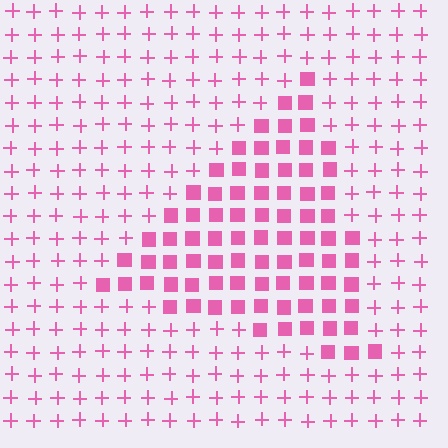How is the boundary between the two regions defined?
The boundary is defined by a change in element shape: squares inside vs. plus signs outside. All elements share the same color and spacing.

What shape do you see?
I see a triangle.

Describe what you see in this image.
The image is filled with small pink elements arranged in a uniform grid. A triangle-shaped region contains squares, while the surrounding area contains plus signs. The boundary is defined purely by the change in element shape.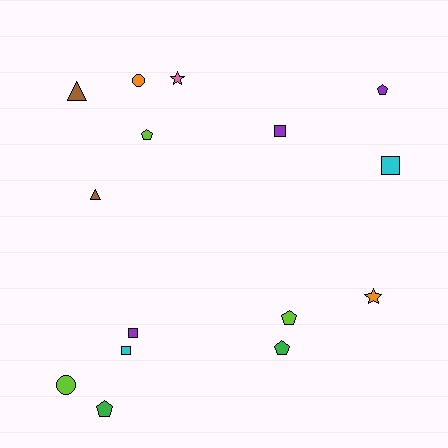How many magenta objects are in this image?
There are no magenta objects.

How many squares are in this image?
There are 4 squares.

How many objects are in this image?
There are 15 objects.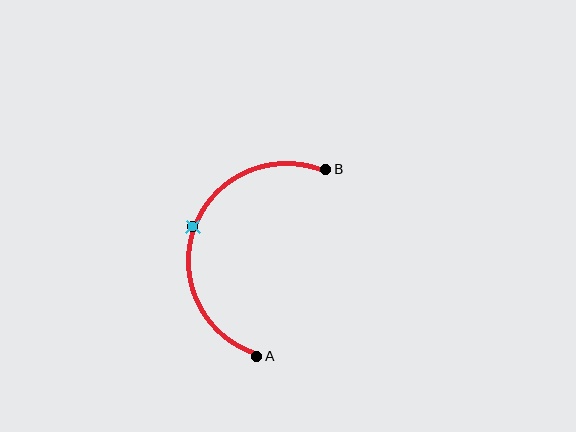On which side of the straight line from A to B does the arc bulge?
The arc bulges to the left of the straight line connecting A and B.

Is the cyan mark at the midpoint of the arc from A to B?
Yes. The cyan mark lies on the arc at equal arc-length from both A and B — it is the arc midpoint.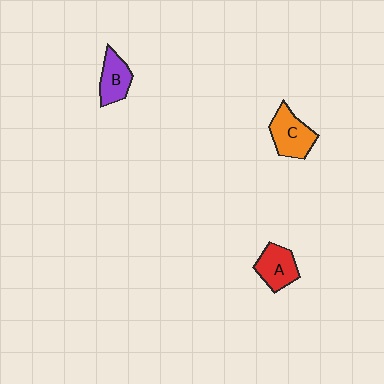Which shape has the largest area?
Shape C (orange).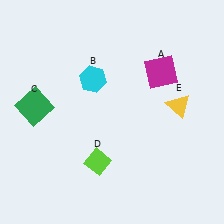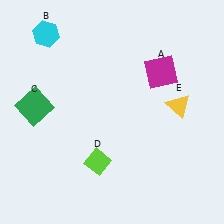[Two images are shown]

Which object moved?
The cyan hexagon (B) moved left.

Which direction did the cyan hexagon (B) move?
The cyan hexagon (B) moved left.